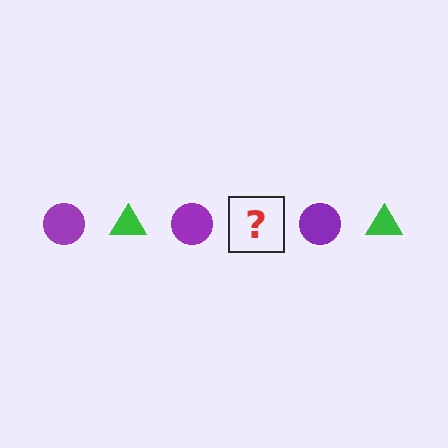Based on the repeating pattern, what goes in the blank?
The blank should be a green triangle.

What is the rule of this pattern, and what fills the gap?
The rule is that the pattern alternates between purple circle and green triangle. The gap should be filled with a green triangle.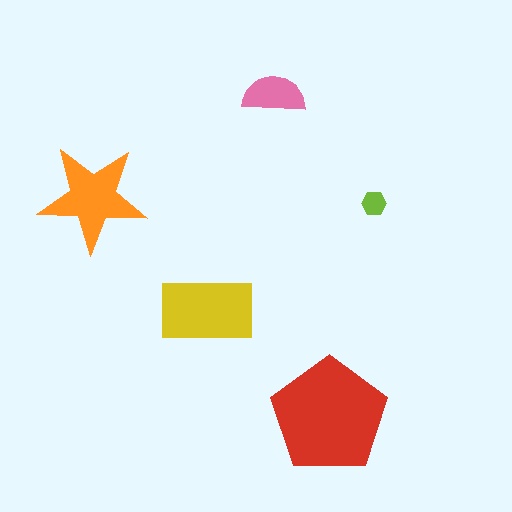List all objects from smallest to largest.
The lime hexagon, the pink semicircle, the orange star, the yellow rectangle, the red pentagon.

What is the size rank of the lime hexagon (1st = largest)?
5th.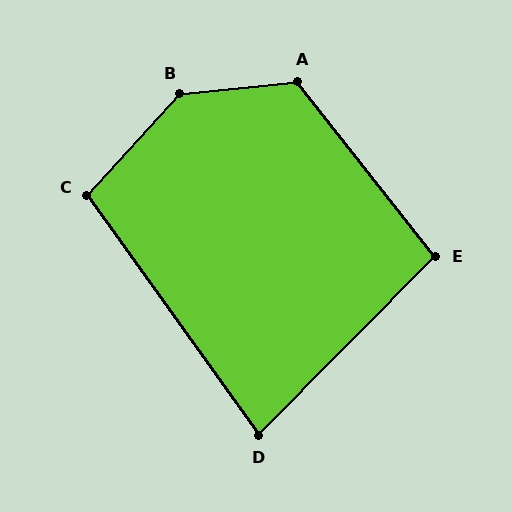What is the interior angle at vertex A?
Approximately 122 degrees (obtuse).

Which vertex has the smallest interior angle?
D, at approximately 80 degrees.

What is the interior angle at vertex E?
Approximately 97 degrees (obtuse).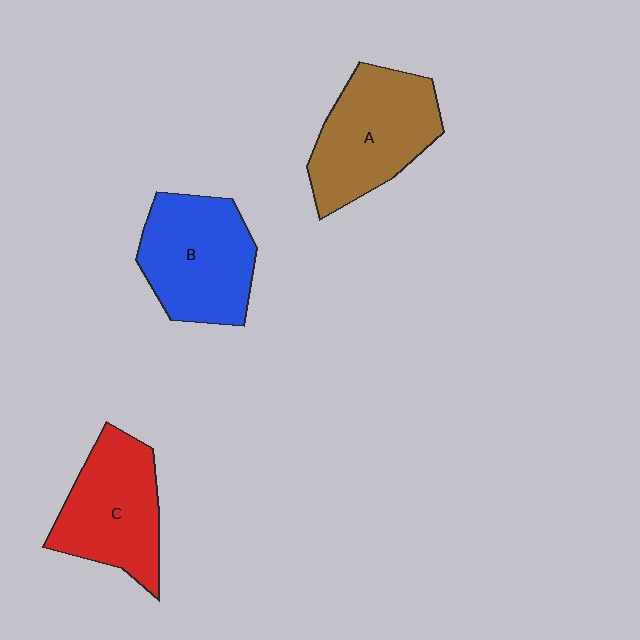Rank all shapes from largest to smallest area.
From largest to smallest: A (brown), B (blue), C (red).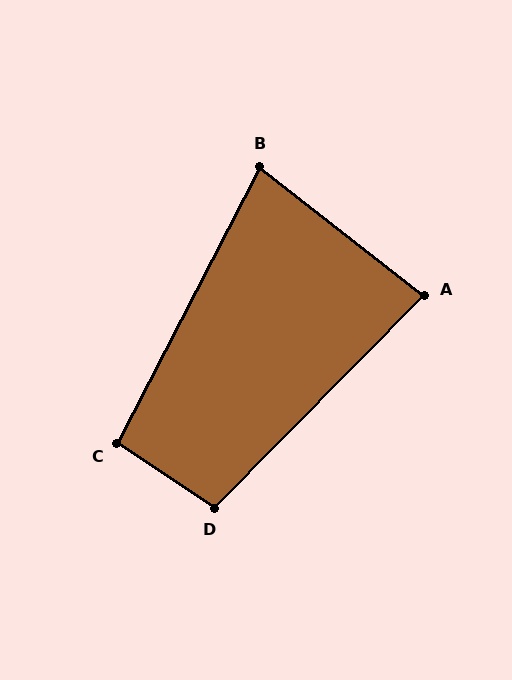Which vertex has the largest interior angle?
D, at approximately 101 degrees.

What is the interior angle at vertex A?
Approximately 84 degrees (acute).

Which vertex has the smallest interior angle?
B, at approximately 79 degrees.